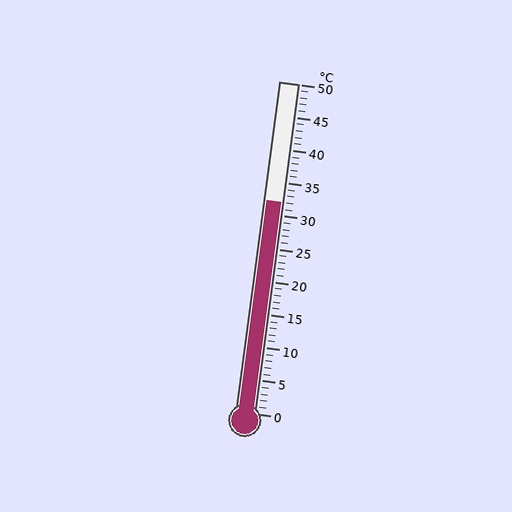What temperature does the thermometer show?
The thermometer shows approximately 32°C.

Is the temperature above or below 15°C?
The temperature is above 15°C.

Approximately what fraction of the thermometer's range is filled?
The thermometer is filled to approximately 65% of its range.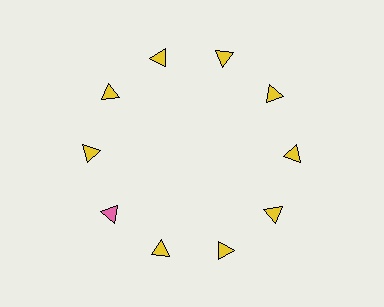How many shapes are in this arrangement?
There are 10 shapes arranged in a ring pattern.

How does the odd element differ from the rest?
It has a different color: pink instead of yellow.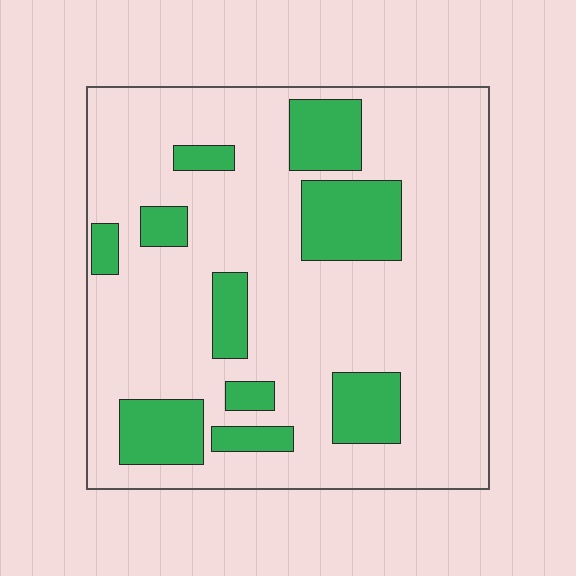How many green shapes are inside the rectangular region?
10.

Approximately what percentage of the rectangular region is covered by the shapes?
Approximately 20%.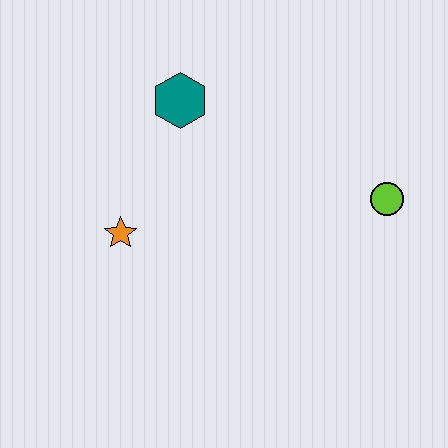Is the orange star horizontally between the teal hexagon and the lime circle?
No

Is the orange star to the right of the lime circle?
No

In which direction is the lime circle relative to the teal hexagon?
The lime circle is to the right of the teal hexagon.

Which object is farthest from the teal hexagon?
The lime circle is farthest from the teal hexagon.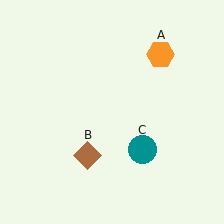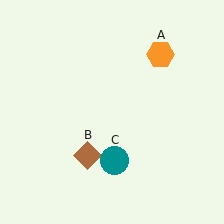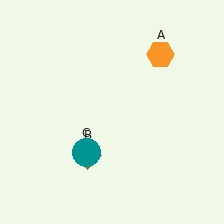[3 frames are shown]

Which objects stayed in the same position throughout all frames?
Orange hexagon (object A) and brown diamond (object B) remained stationary.